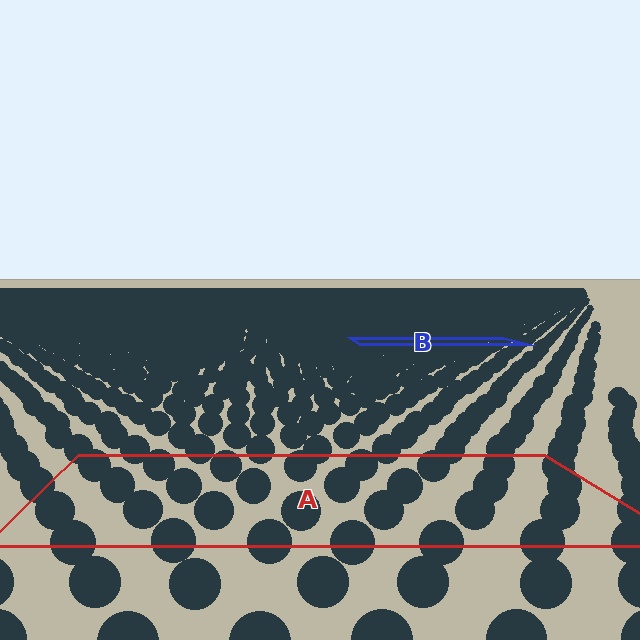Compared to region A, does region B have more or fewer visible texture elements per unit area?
Region B has more texture elements per unit area — they are packed more densely because it is farther away.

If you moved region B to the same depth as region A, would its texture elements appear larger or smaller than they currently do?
They would appear larger. At a closer depth, the same texture elements are projected at a bigger on-screen size.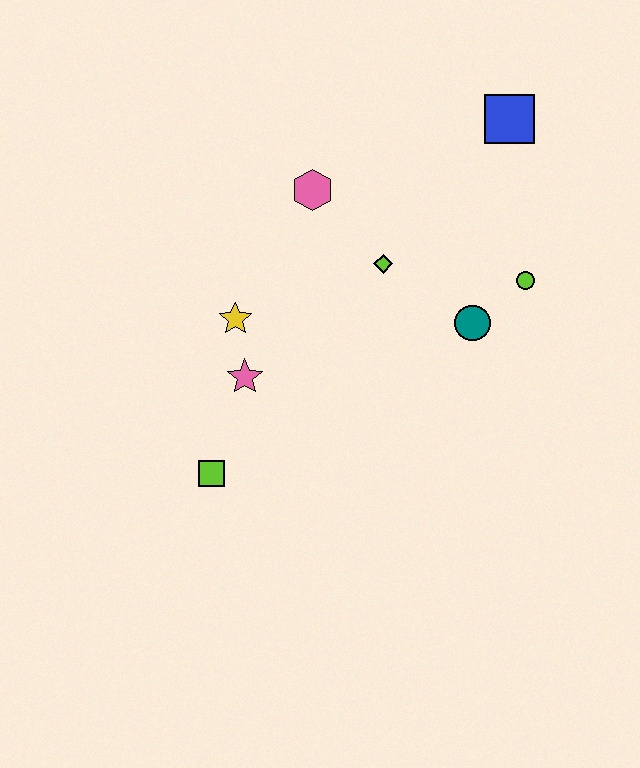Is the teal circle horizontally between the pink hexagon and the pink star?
No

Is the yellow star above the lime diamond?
No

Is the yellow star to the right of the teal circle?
No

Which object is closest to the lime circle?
The teal circle is closest to the lime circle.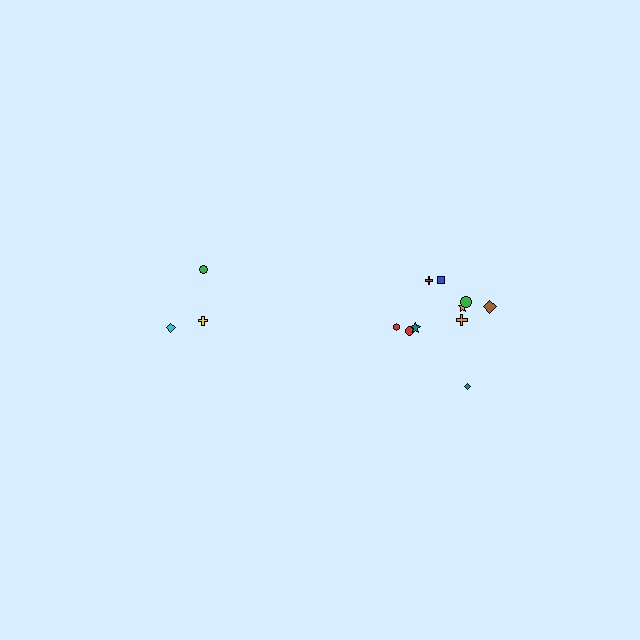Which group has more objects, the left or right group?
The right group.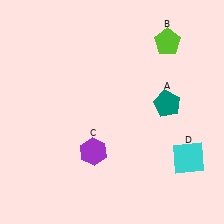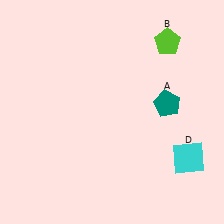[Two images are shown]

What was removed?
The purple hexagon (C) was removed in Image 2.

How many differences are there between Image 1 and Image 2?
There is 1 difference between the two images.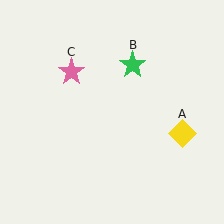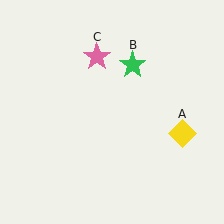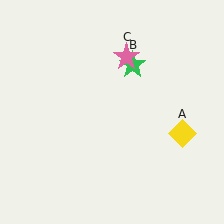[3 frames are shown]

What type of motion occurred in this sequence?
The pink star (object C) rotated clockwise around the center of the scene.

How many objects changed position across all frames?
1 object changed position: pink star (object C).